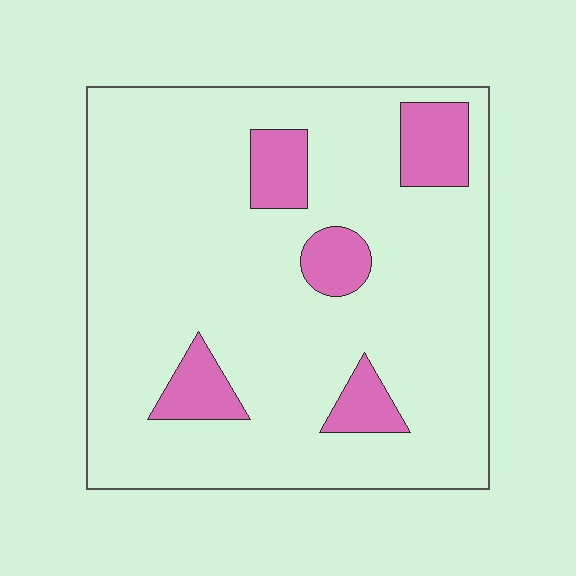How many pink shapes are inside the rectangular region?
5.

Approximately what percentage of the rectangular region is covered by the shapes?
Approximately 15%.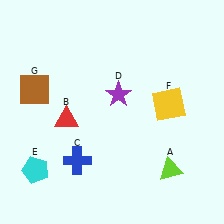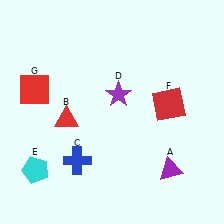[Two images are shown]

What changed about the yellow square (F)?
In Image 1, F is yellow. In Image 2, it changed to red.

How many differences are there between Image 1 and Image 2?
There are 3 differences between the two images.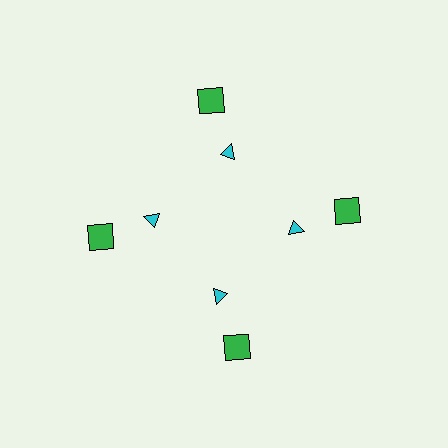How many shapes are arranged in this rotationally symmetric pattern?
There are 8 shapes, arranged in 4 groups of 2.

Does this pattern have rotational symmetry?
Yes, this pattern has 4-fold rotational symmetry. It looks the same after rotating 90 degrees around the center.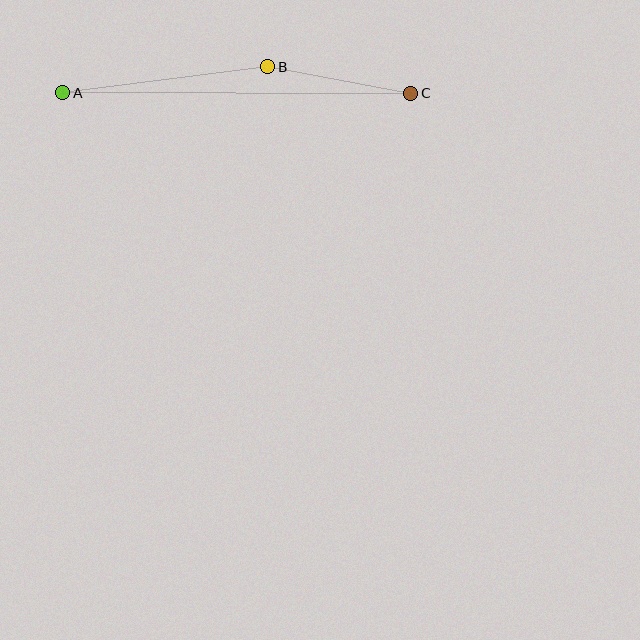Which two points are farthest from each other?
Points A and C are farthest from each other.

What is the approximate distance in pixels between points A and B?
The distance between A and B is approximately 206 pixels.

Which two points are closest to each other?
Points B and C are closest to each other.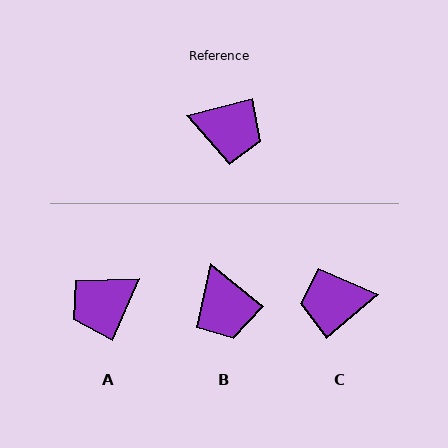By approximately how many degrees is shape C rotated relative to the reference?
Approximately 154 degrees clockwise.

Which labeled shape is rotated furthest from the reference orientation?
C, about 154 degrees away.